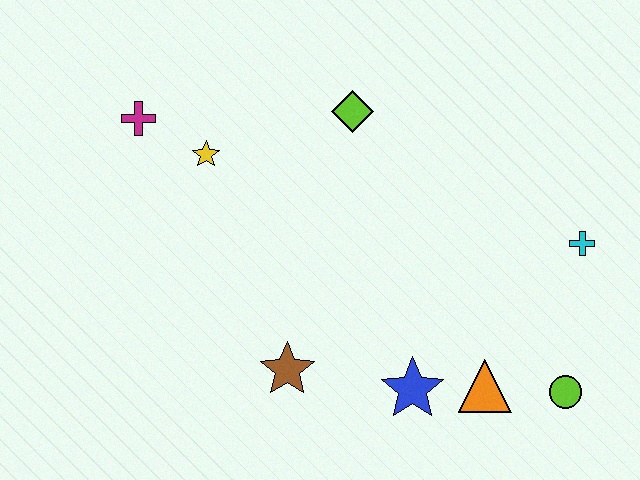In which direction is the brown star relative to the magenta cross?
The brown star is below the magenta cross.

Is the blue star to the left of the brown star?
No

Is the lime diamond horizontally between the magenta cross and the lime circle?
Yes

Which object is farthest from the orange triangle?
The magenta cross is farthest from the orange triangle.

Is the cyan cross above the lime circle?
Yes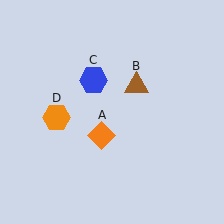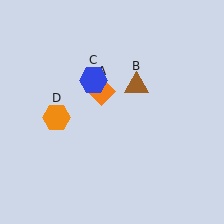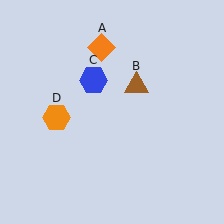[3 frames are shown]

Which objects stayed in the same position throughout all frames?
Brown triangle (object B) and blue hexagon (object C) and orange hexagon (object D) remained stationary.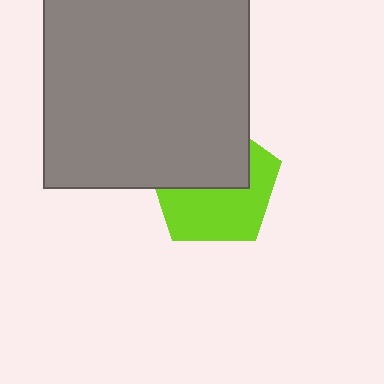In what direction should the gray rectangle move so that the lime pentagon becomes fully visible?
The gray rectangle should move up. That is the shortest direction to clear the overlap and leave the lime pentagon fully visible.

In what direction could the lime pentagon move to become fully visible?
The lime pentagon could move down. That would shift it out from behind the gray rectangle entirely.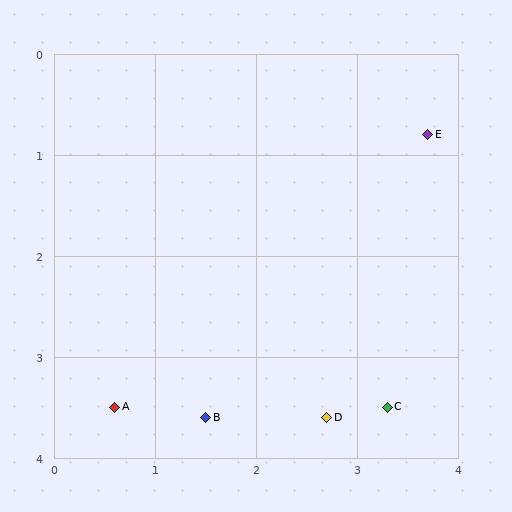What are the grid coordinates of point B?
Point B is at approximately (1.5, 3.6).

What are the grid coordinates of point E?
Point E is at approximately (3.7, 0.8).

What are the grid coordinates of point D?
Point D is at approximately (2.7, 3.6).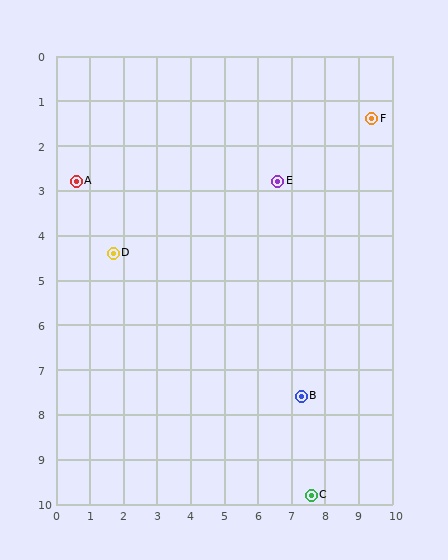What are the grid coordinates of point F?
Point F is at approximately (9.4, 1.4).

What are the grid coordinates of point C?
Point C is at approximately (7.6, 9.8).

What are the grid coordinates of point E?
Point E is at approximately (6.6, 2.8).